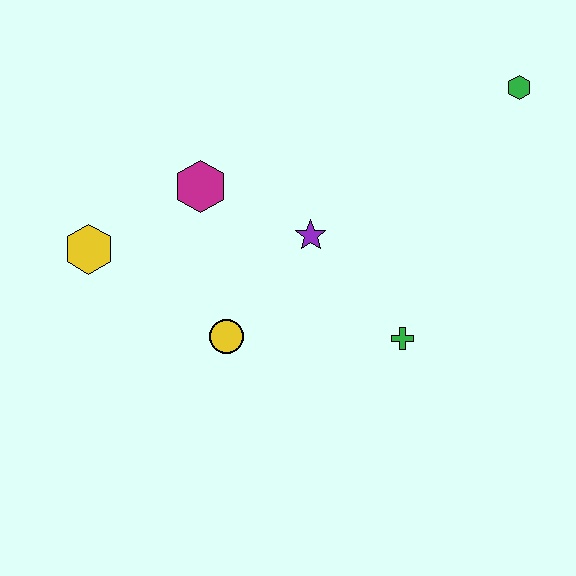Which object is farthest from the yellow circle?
The green hexagon is farthest from the yellow circle.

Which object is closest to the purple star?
The magenta hexagon is closest to the purple star.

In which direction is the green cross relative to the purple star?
The green cross is below the purple star.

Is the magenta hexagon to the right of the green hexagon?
No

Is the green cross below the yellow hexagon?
Yes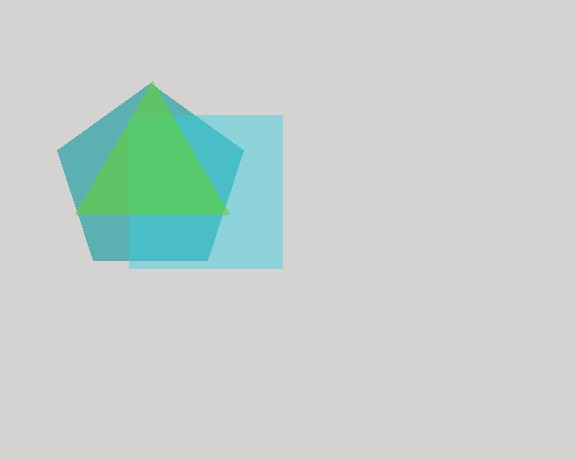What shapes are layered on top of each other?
The layered shapes are: a teal pentagon, a cyan square, a lime triangle.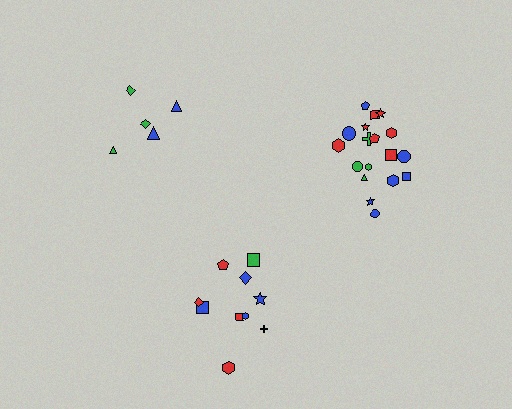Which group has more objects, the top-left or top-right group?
The top-right group.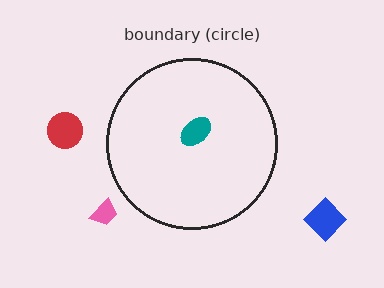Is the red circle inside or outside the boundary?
Outside.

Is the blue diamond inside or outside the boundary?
Outside.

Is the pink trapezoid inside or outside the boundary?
Outside.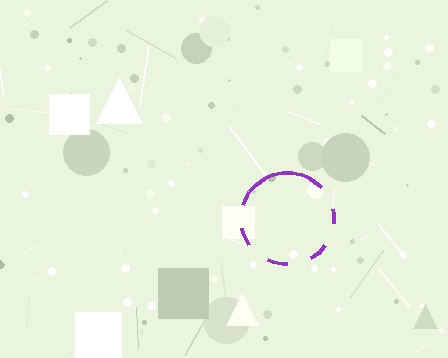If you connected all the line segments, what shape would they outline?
They would outline a circle.